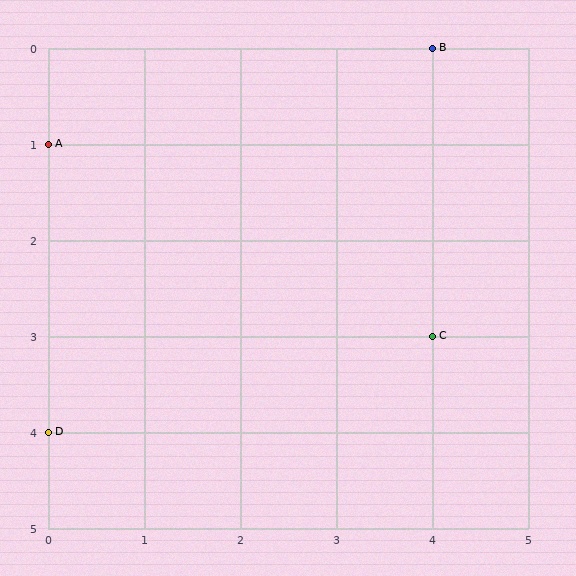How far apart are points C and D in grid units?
Points C and D are 4 columns and 1 row apart (about 4.1 grid units diagonally).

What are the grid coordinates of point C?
Point C is at grid coordinates (4, 3).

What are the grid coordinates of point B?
Point B is at grid coordinates (4, 0).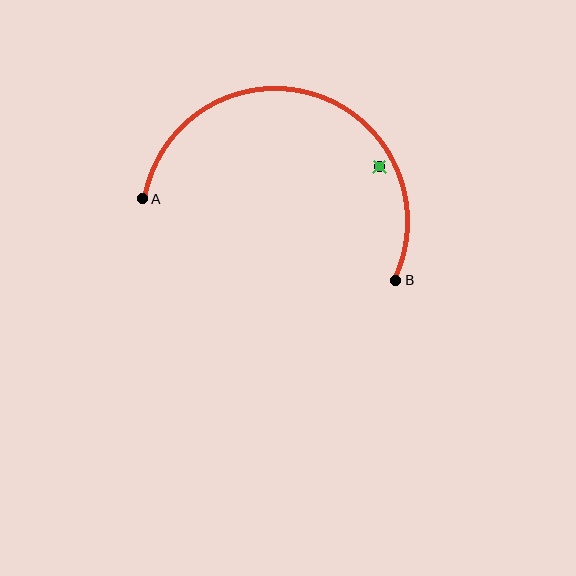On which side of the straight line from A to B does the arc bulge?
The arc bulges above the straight line connecting A and B.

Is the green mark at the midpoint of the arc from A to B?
No — the green mark does not lie on the arc at all. It sits slightly inside the curve.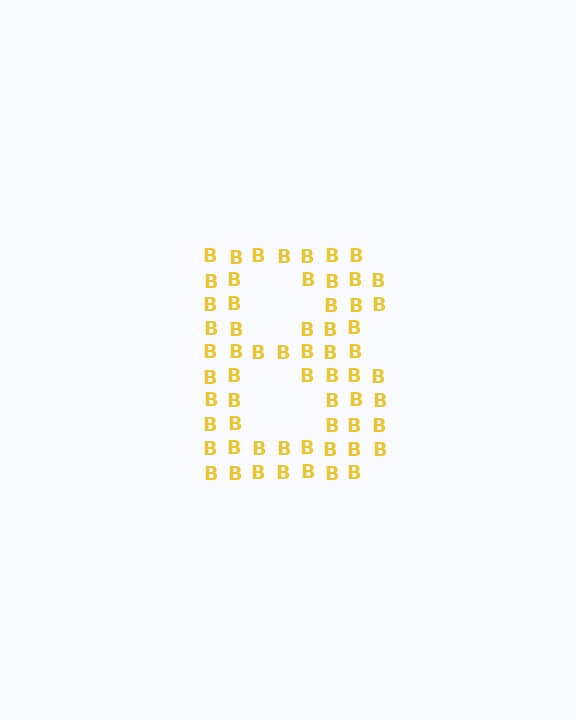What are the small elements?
The small elements are letter B's.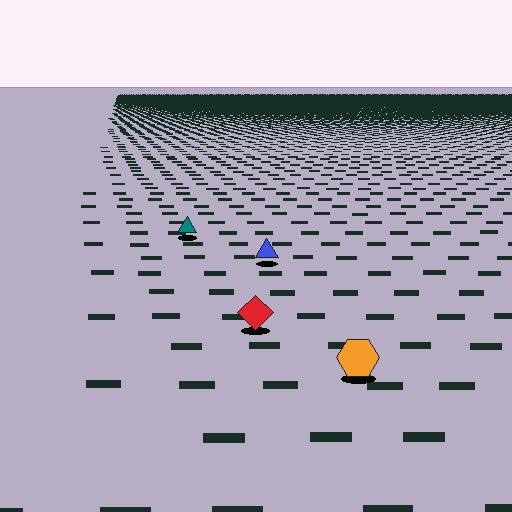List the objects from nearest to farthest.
From nearest to farthest: the orange hexagon, the red diamond, the blue triangle, the teal triangle.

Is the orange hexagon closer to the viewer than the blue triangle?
Yes. The orange hexagon is closer — you can tell from the texture gradient: the ground texture is coarser near it.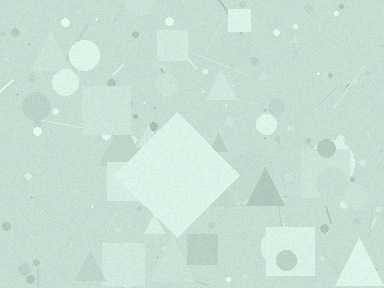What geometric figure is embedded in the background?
A diamond is embedded in the background.